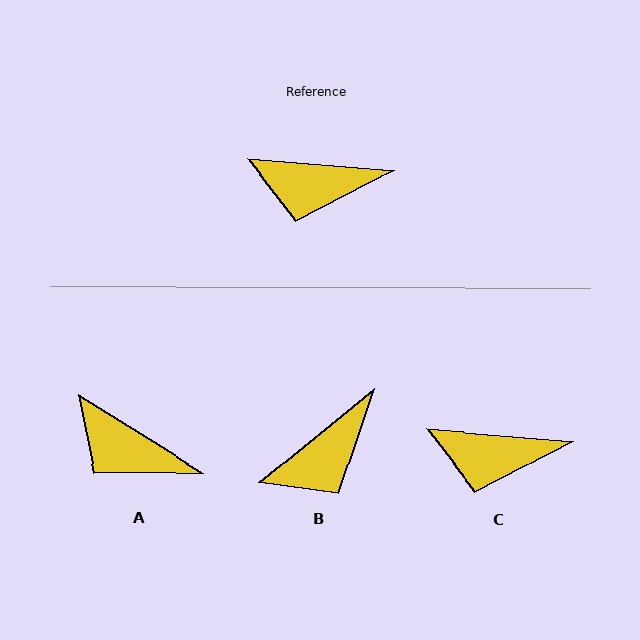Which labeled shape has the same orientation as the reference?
C.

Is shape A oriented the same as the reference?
No, it is off by about 27 degrees.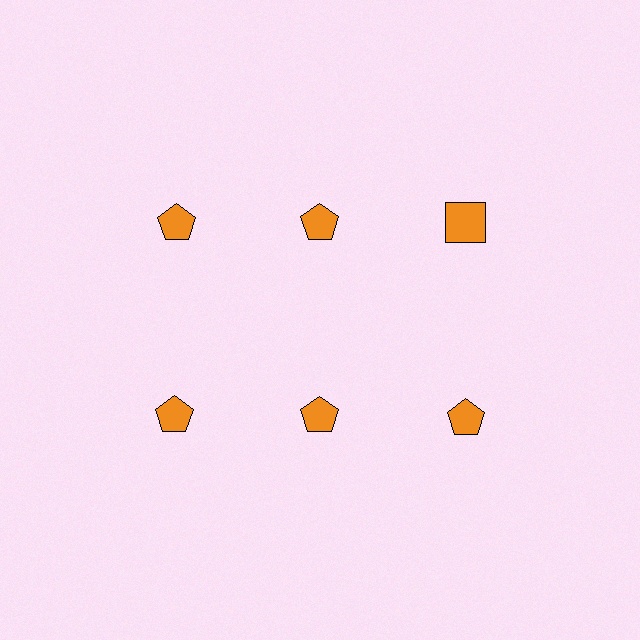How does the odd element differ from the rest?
It has a different shape: square instead of pentagon.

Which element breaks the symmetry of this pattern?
The orange square in the top row, center column breaks the symmetry. All other shapes are orange pentagons.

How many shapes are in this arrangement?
There are 6 shapes arranged in a grid pattern.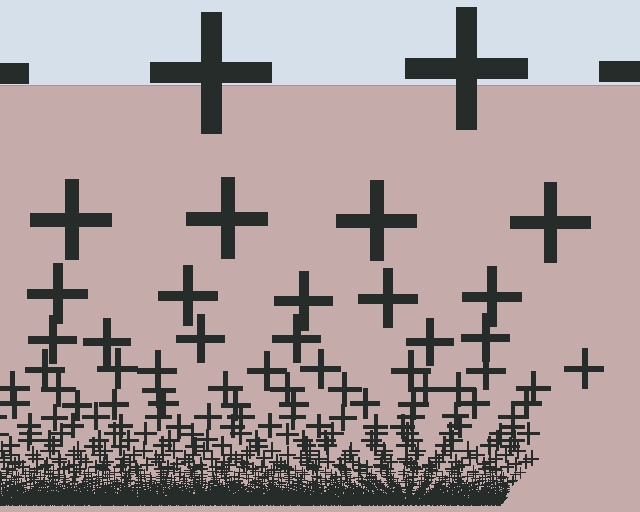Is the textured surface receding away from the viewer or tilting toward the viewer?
The surface appears to tilt toward the viewer. Texture elements get larger and sparser toward the top.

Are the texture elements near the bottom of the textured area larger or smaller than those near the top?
Smaller. The gradient is inverted — elements near the bottom are smaller and denser.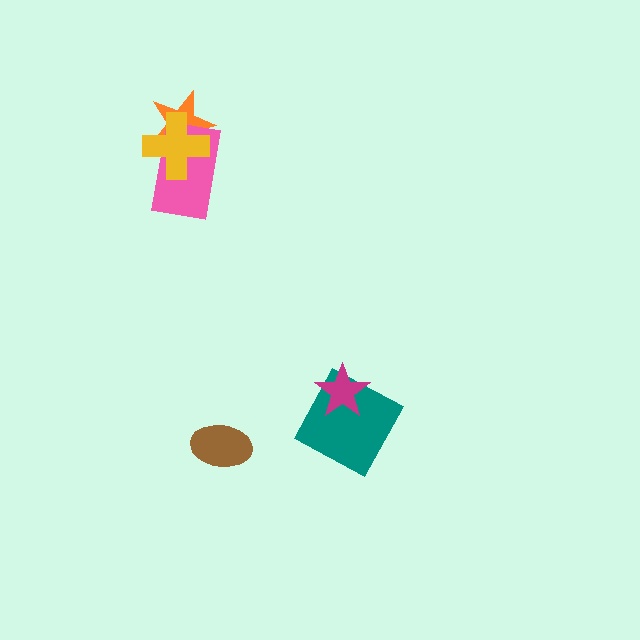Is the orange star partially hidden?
Yes, it is partially covered by another shape.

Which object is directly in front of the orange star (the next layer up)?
The pink rectangle is directly in front of the orange star.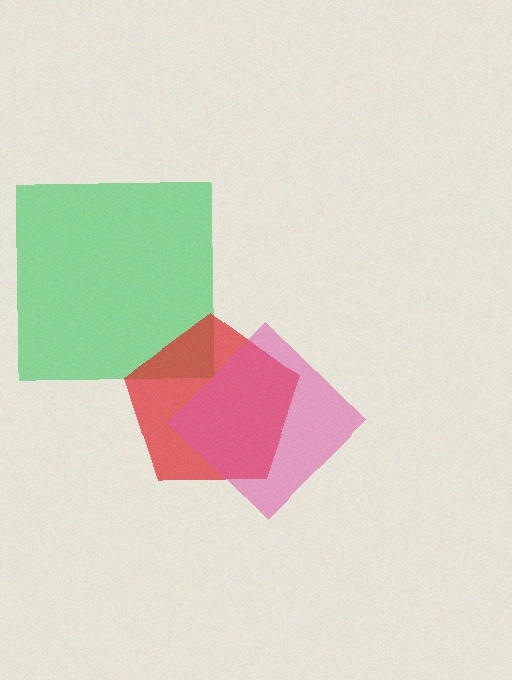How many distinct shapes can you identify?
There are 3 distinct shapes: a green square, a red pentagon, a pink diamond.